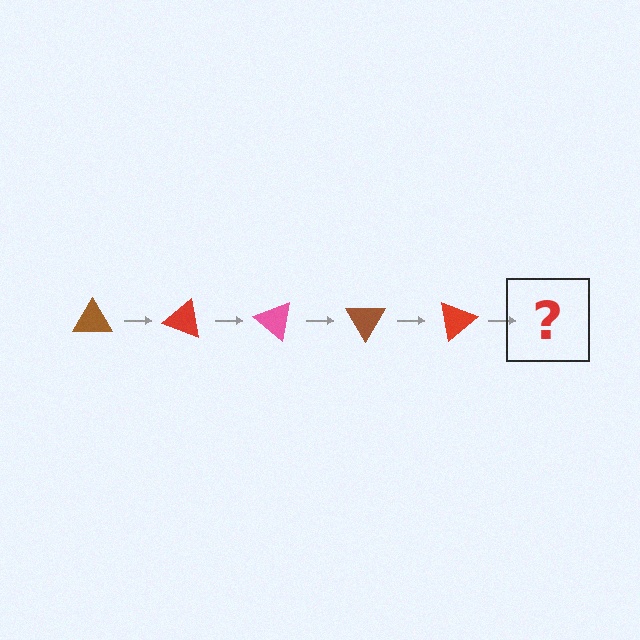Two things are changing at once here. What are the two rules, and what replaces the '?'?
The two rules are that it rotates 20 degrees each step and the color cycles through brown, red, and pink. The '?' should be a pink triangle, rotated 100 degrees from the start.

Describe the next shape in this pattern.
It should be a pink triangle, rotated 100 degrees from the start.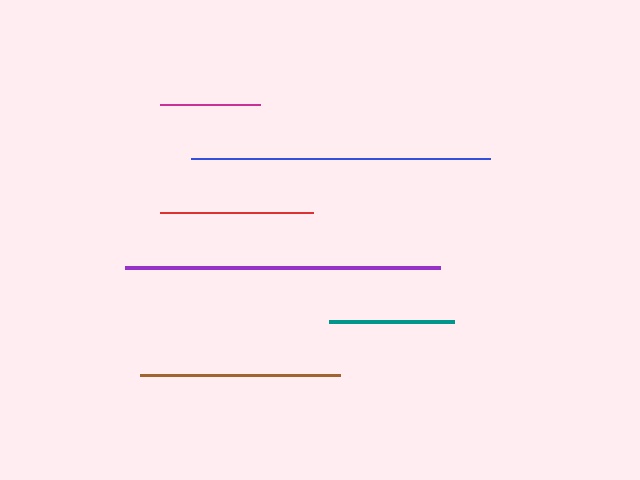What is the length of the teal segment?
The teal segment is approximately 125 pixels long.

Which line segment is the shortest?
The magenta line is the shortest at approximately 100 pixels.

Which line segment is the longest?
The purple line is the longest at approximately 315 pixels.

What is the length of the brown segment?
The brown segment is approximately 200 pixels long.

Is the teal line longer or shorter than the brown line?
The brown line is longer than the teal line.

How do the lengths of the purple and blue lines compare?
The purple and blue lines are approximately the same length.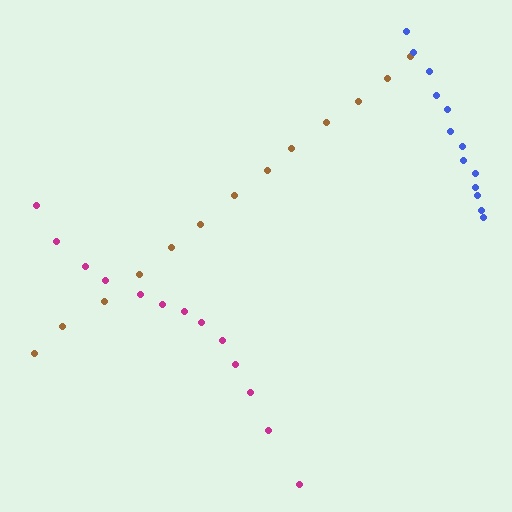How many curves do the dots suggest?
There are 3 distinct paths.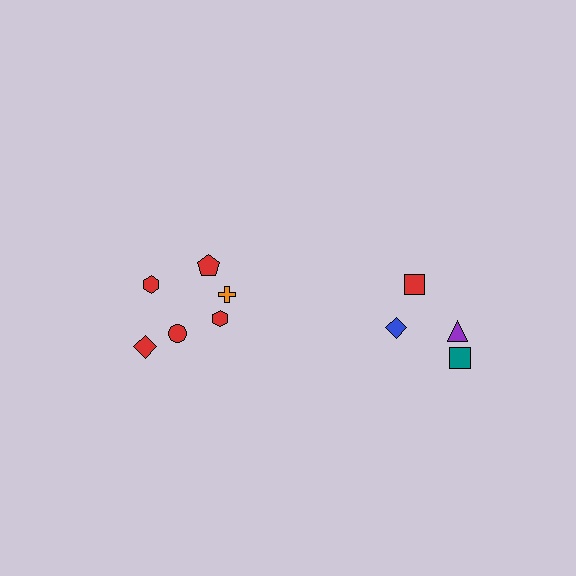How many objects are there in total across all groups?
There are 10 objects.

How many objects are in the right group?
There are 4 objects.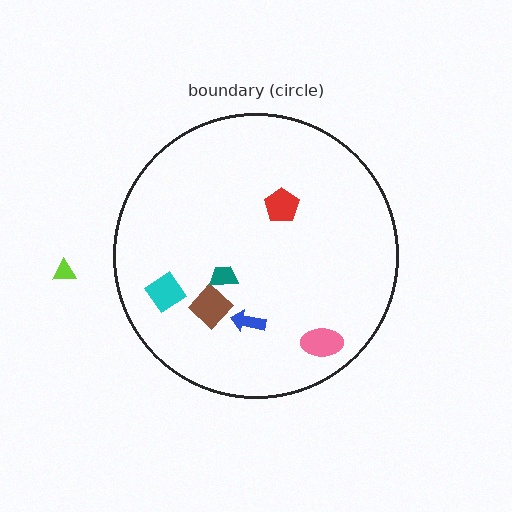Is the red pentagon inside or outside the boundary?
Inside.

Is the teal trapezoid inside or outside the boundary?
Inside.